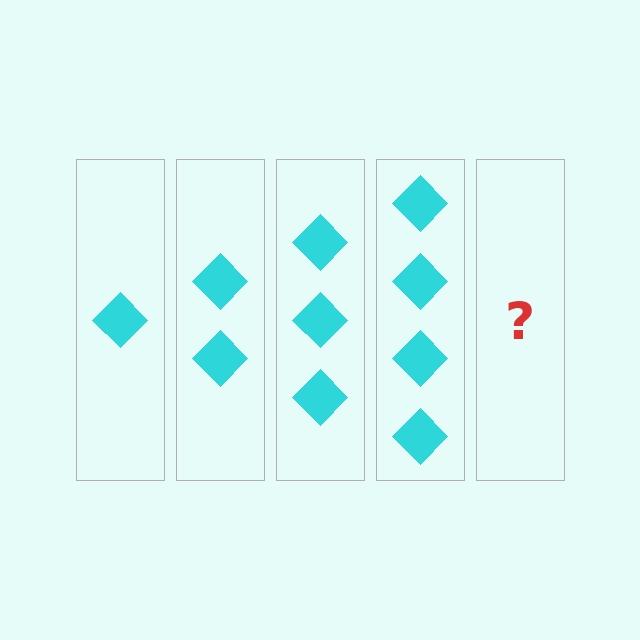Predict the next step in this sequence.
The next step is 5 diamonds.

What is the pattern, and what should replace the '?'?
The pattern is that each step adds one more diamond. The '?' should be 5 diamonds.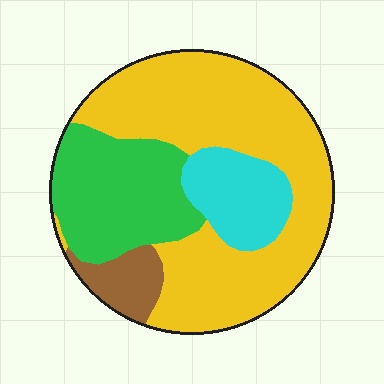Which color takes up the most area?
Yellow, at roughly 55%.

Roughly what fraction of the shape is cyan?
Cyan covers 13% of the shape.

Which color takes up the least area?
Brown, at roughly 5%.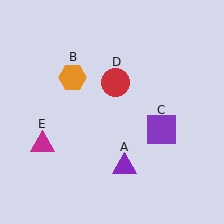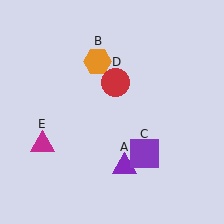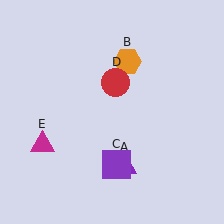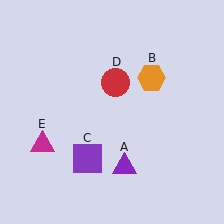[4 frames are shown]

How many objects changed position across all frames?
2 objects changed position: orange hexagon (object B), purple square (object C).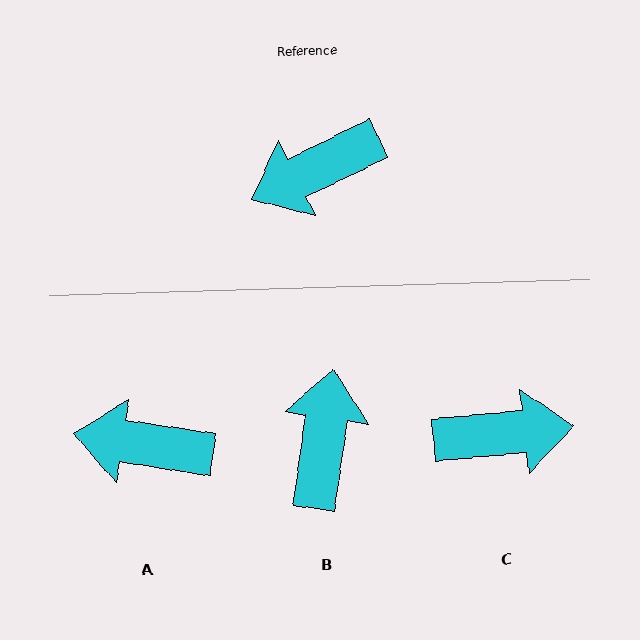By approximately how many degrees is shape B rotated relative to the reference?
Approximately 124 degrees clockwise.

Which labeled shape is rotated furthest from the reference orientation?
C, about 160 degrees away.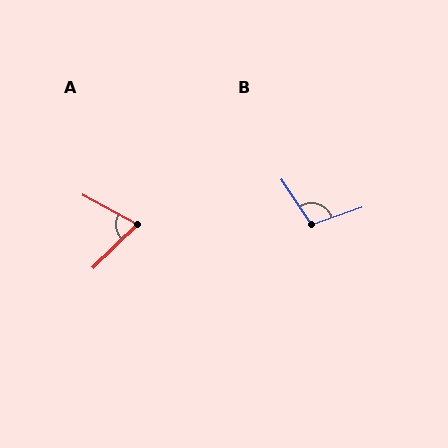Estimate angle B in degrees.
Approximately 104 degrees.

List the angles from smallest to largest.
A (73°), B (104°).